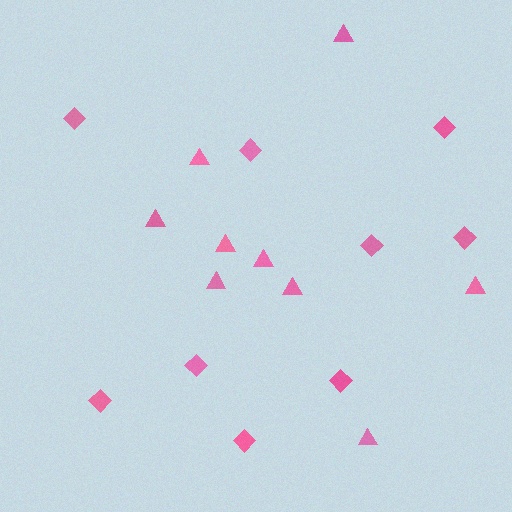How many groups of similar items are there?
There are 2 groups: one group of diamonds (9) and one group of triangles (9).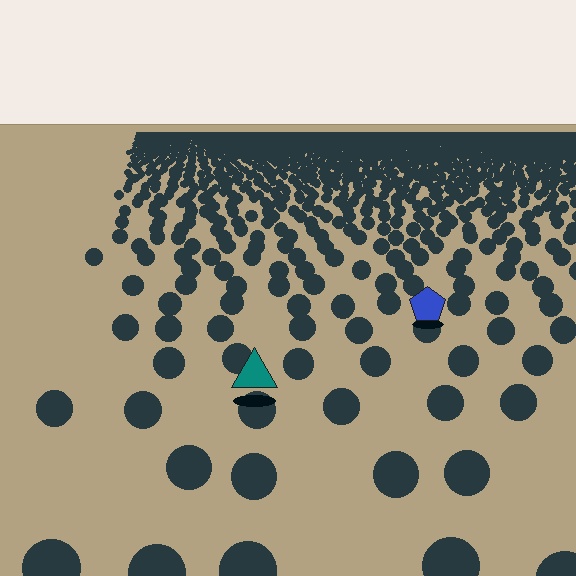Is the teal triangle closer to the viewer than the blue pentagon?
Yes. The teal triangle is closer — you can tell from the texture gradient: the ground texture is coarser near it.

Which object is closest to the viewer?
The teal triangle is closest. The texture marks near it are larger and more spread out.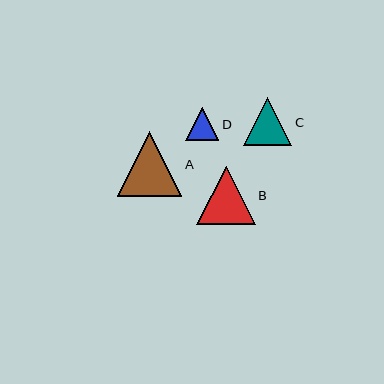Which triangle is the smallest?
Triangle D is the smallest with a size of approximately 33 pixels.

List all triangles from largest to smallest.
From largest to smallest: A, B, C, D.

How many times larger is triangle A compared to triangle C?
Triangle A is approximately 1.3 times the size of triangle C.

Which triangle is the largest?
Triangle A is the largest with a size of approximately 65 pixels.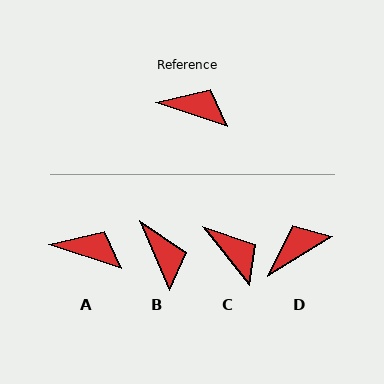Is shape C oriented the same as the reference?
No, it is off by about 33 degrees.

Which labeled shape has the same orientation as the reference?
A.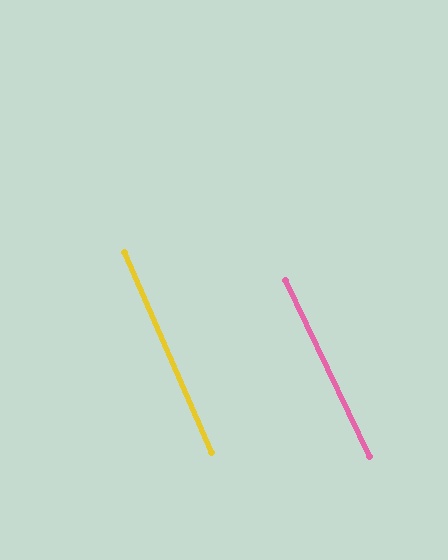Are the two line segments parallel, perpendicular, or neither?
Parallel — their directions differ by only 1.9°.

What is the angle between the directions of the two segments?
Approximately 2 degrees.